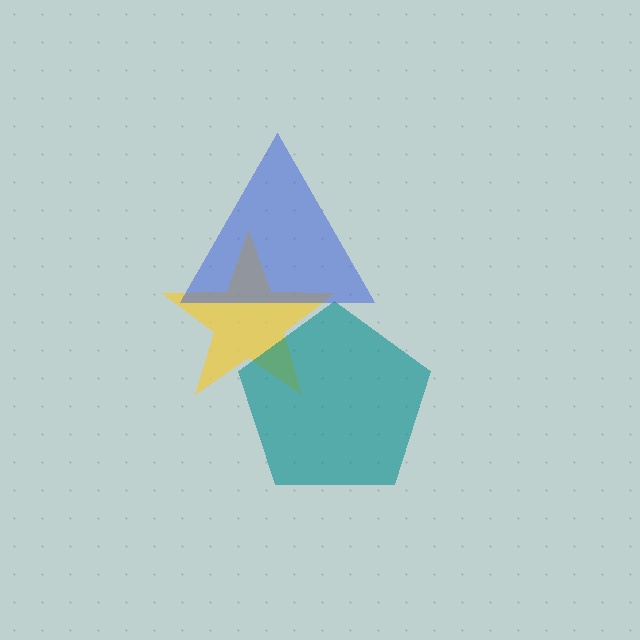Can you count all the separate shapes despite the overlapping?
Yes, there are 3 separate shapes.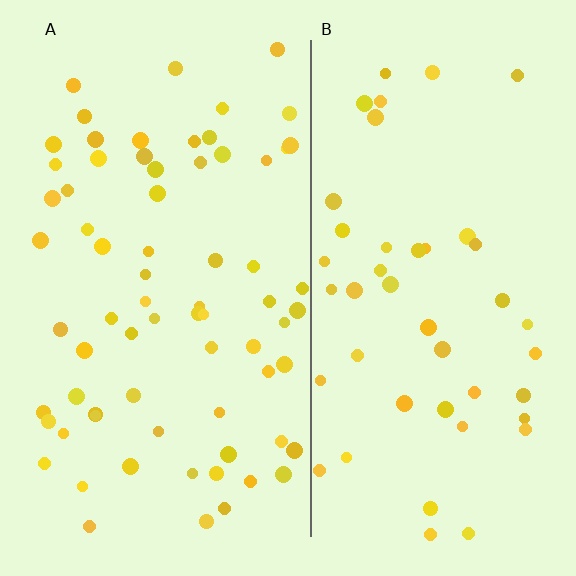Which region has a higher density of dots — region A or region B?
A (the left).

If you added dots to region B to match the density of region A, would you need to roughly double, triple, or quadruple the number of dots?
Approximately double.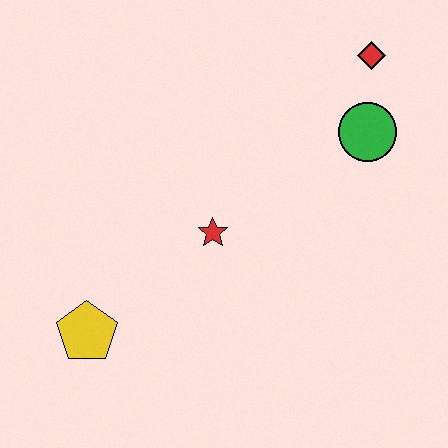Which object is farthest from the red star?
The red diamond is farthest from the red star.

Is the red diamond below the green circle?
No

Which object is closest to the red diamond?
The green circle is closest to the red diamond.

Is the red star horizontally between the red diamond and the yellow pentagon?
Yes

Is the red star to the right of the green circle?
No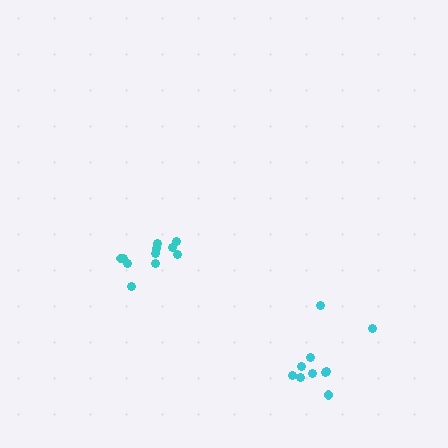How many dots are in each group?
Group 1: 11 dots, Group 2: 10 dots (21 total).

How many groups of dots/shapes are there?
There are 2 groups.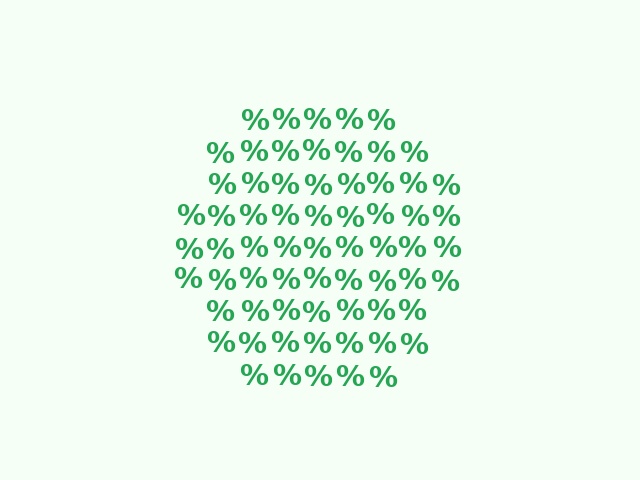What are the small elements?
The small elements are percent signs.